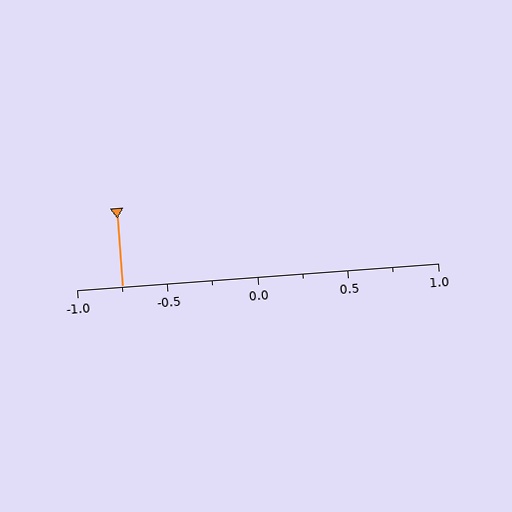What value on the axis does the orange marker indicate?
The marker indicates approximately -0.75.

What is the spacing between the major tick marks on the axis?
The major ticks are spaced 0.5 apart.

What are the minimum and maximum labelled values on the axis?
The axis runs from -1.0 to 1.0.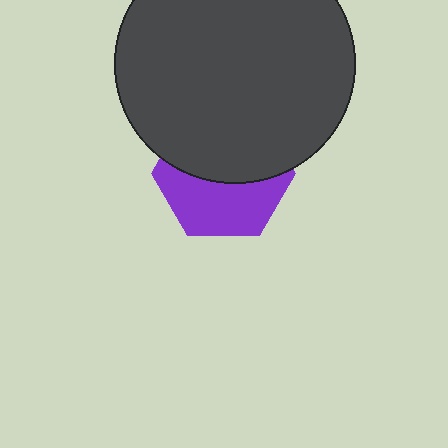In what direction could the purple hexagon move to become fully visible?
The purple hexagon could move down. That would shift it out from behind the dark gray circle entirely.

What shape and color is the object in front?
The object in front is a dark gray circle.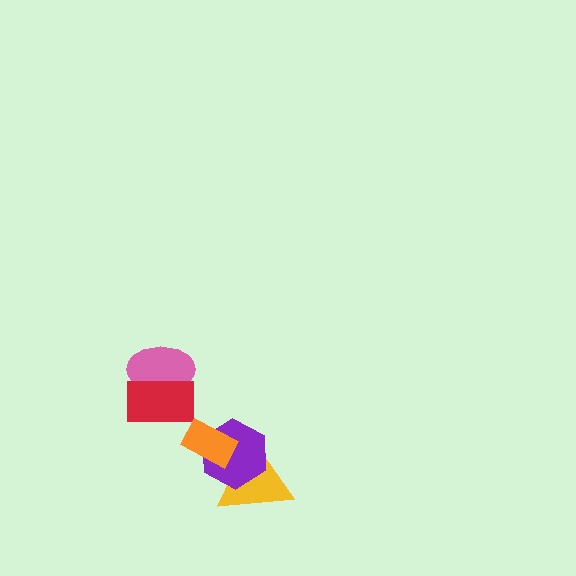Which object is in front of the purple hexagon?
The orange rectangle is in front of the purple hexagon.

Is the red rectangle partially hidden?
No, no other shape covers it.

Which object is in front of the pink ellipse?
The red rectangle is in front of the pink ellipse.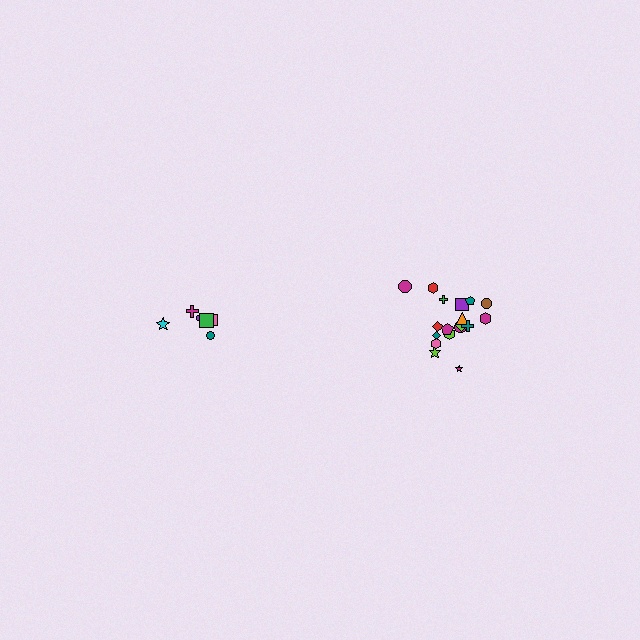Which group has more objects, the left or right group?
The right group.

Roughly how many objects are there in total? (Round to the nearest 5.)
Roughly 25 objects in total.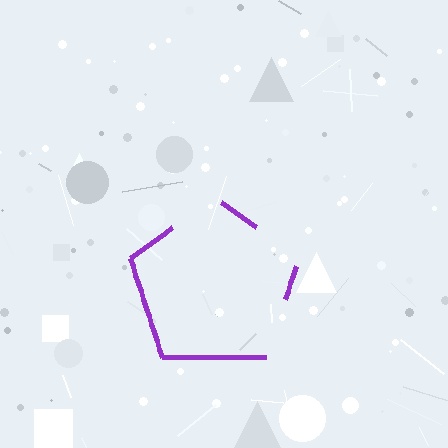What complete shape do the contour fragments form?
The contour fragments form a pentagon.